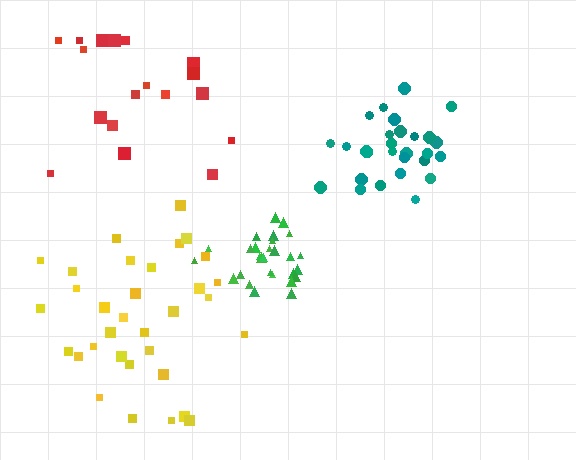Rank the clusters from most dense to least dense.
green, teal, yellow, red.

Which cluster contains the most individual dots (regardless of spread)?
Yellow (33).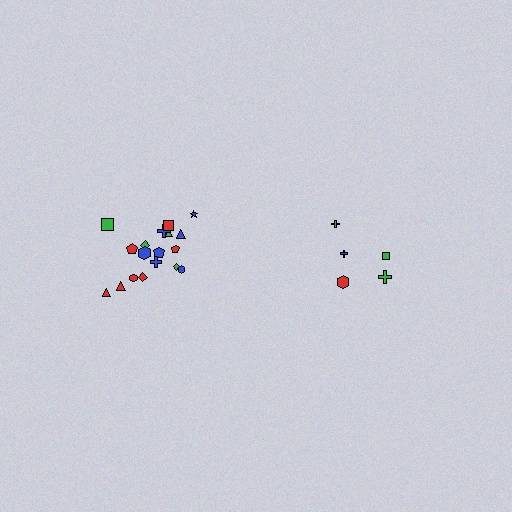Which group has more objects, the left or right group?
The left group.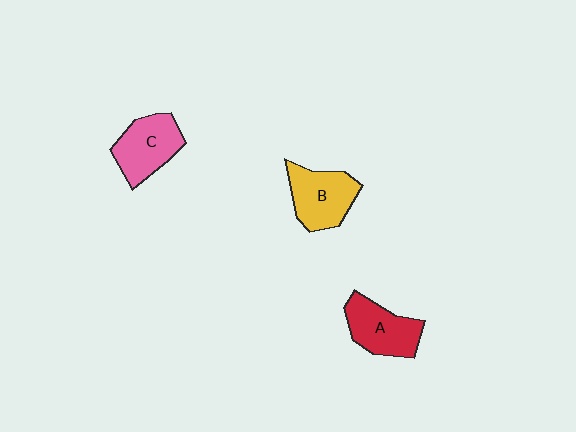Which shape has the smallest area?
Shape A (red).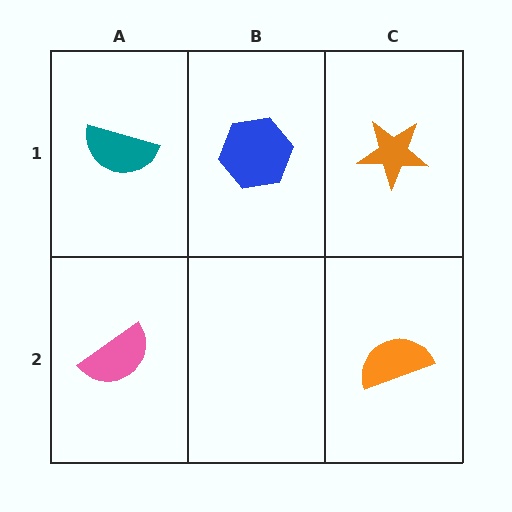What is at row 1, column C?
An orange star.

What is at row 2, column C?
An orange semicircle.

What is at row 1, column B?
A blue hexagon.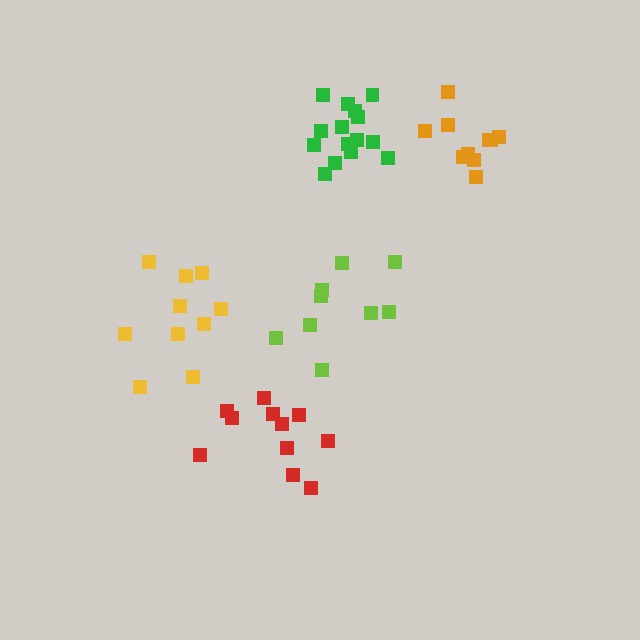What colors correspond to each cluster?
The clusters are colored: red, lime, yellow, orange, green.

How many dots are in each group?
Group 1: 11 dots, Group 2: 9 dots, Group 3: 10 dots, Group 4: 10 dots, Group 5: 15 dots (55 total).